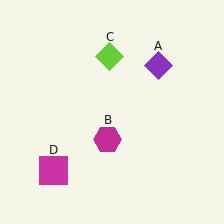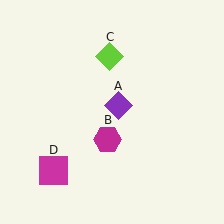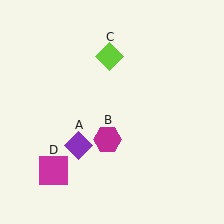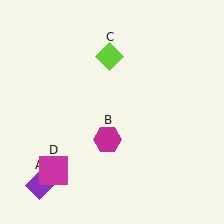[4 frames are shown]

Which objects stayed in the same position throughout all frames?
Magenta hexagon (object B) and lime diamond (object C) and magenta square (object D) remained stationary.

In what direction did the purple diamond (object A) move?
The purple diamond (object A) moved down and to the left.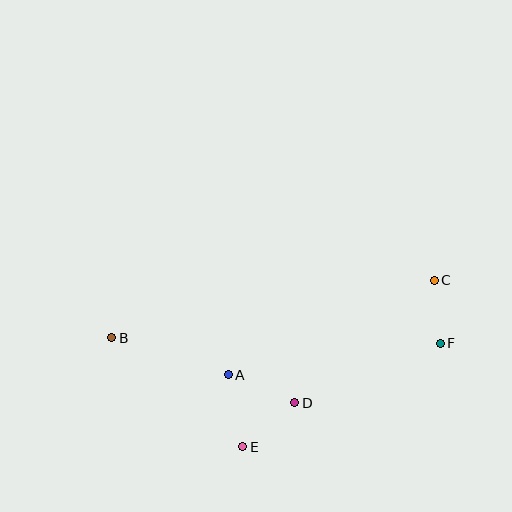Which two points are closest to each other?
Points C and F are closest to each other.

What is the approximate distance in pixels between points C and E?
The distance between C and E is approximately 253 pixels.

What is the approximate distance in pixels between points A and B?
The distance between A and B is approximately 122 pixels.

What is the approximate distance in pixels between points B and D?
The distance between B and D is approximately 194 pixels.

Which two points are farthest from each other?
Points B and F are farthest from each other.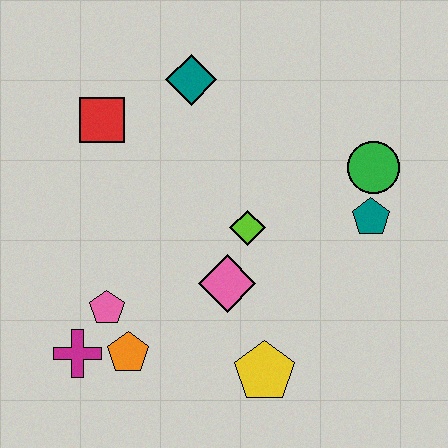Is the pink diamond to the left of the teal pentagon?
Yes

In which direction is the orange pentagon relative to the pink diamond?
The orange pentagon is to the left of the pink diamond.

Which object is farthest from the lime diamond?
The magenta cross is farthest from the lime diamond.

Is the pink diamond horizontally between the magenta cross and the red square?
No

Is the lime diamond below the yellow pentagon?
No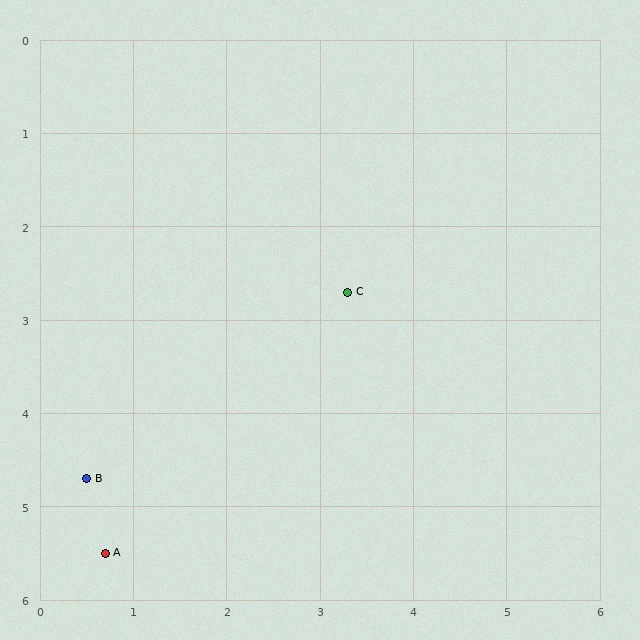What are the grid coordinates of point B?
Point B is at approximately (0.5, 4.7).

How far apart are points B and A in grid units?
Points B and A are about 0.8 grid units apart.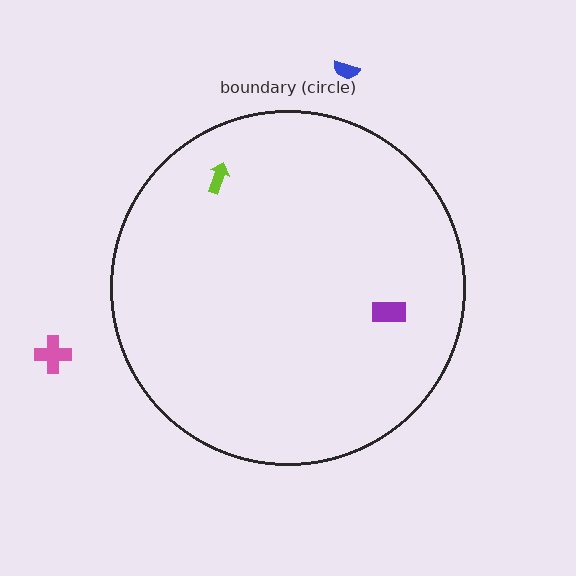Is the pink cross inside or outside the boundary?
Outside.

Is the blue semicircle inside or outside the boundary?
Outside.